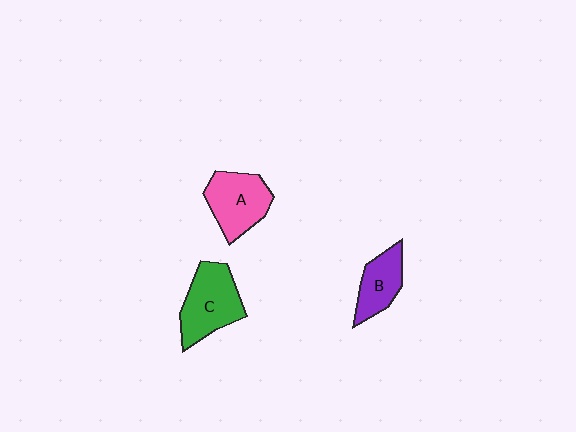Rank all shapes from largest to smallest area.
From largest to smallest: C (green), A (pink), B (purple).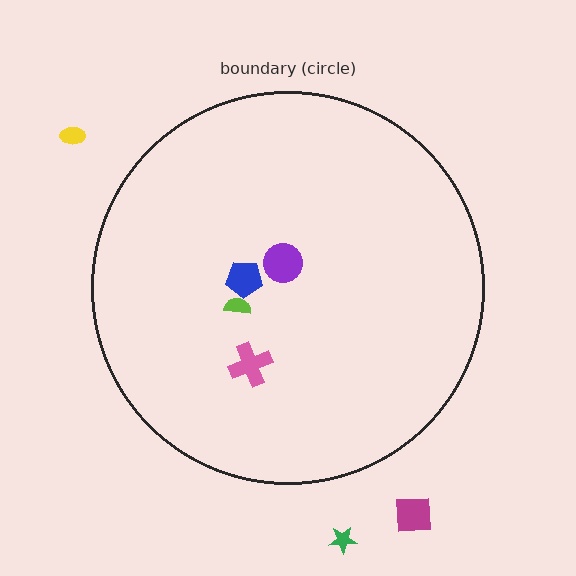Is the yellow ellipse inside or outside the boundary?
Outside.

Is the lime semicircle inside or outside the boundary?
Inside.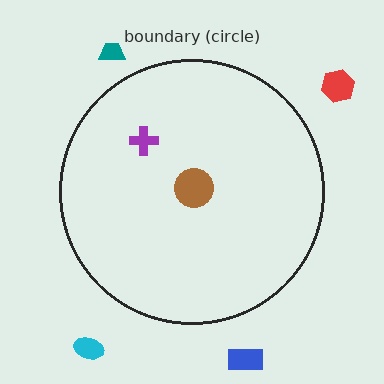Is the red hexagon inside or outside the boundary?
Outside.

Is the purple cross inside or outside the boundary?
Inside.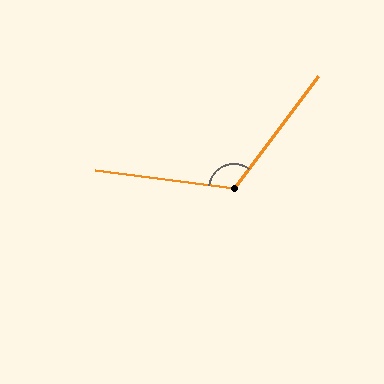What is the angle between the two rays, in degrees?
Approximately 119 degrees.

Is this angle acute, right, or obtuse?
It is obtuse.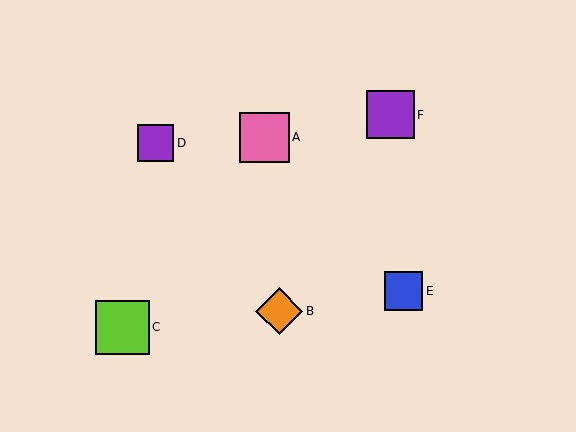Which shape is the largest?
The lime square (labeled C) is the largest.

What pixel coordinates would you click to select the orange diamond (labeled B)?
Click at (279, 311) to select the orange diamond B.